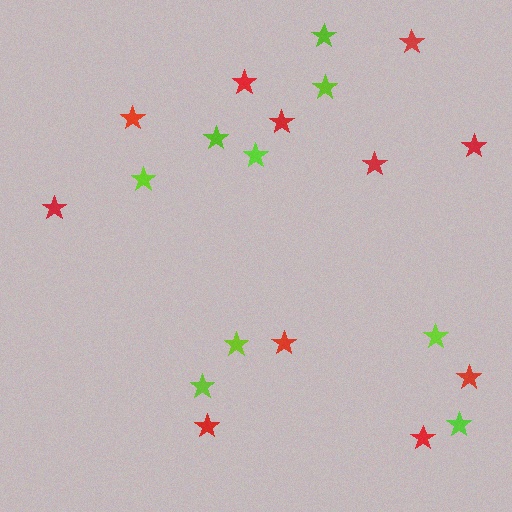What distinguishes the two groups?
There are 2 groups: one group of lime stars (9) and one group of red stars (11).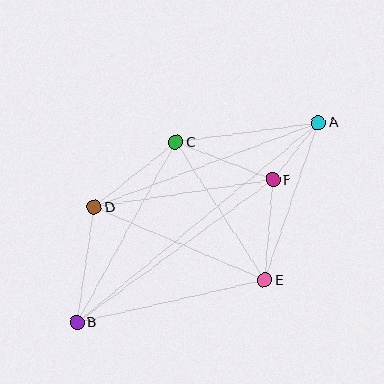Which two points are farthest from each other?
Points A and B are farthest from each other.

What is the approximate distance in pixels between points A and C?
The distance between A and C is approximately 144 pixels.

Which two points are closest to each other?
Points A and F are closest to each other.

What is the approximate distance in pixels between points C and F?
The distance between C and F is approximately 104 pixels.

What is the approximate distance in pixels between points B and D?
The distance between B and D is approximately 117 pixels.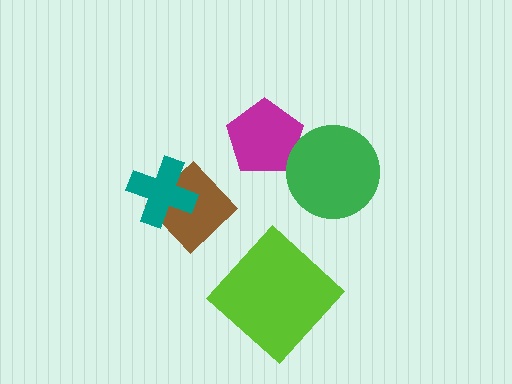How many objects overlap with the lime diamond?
0 objects overlap with the lime diamond.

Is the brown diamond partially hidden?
Yes, it is partially covered by another shape.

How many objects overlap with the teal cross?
1 object overlaps with the teal cross.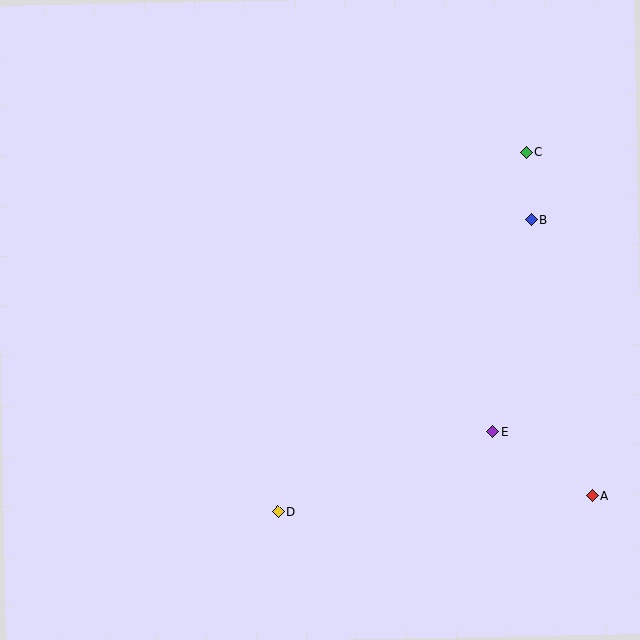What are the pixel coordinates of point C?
Point C is at (526, 153).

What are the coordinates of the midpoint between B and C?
The midpoint between B and C is at (529, 186).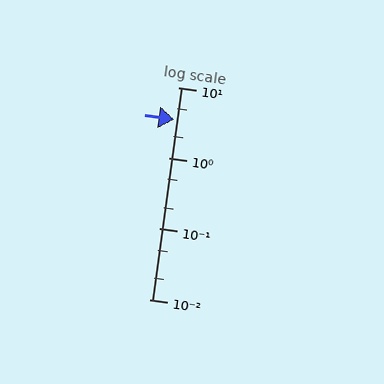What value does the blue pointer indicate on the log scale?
The pointer indicates approximately 3.5.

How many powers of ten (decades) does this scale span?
The scale spans 3 decades, from 0.01 to 10.